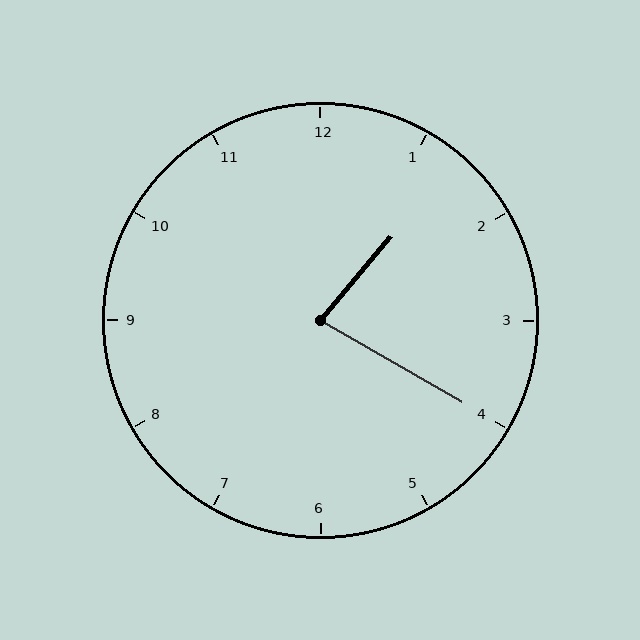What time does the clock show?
1:20.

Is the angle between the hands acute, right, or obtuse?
It is acute.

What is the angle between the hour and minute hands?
Approximately 80 degrees.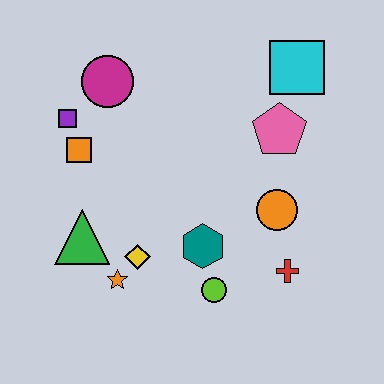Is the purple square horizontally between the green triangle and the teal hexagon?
No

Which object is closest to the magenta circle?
The purple square is closest to the magenta circle.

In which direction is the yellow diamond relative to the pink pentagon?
The yellow diamond is to the left of the pink pentagon.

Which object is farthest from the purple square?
The red cross is farthest from the purple square.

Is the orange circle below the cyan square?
Yes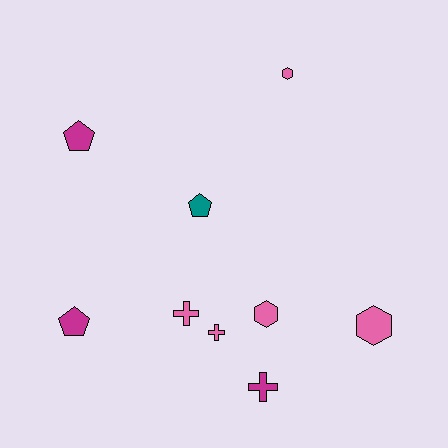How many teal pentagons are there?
There is 1 teal pentagon.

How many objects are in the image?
There are 9 objects.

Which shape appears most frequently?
Pentagon, with 3 objects.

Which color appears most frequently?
Pink, with 5 objects.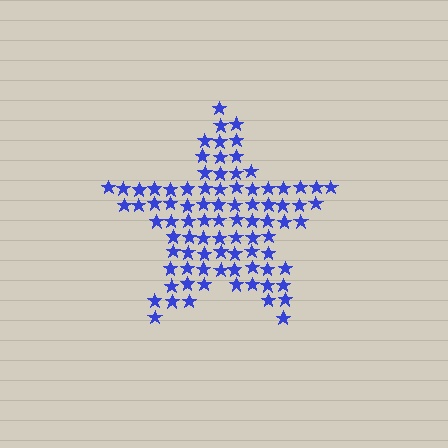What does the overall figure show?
The overall figure shows a star.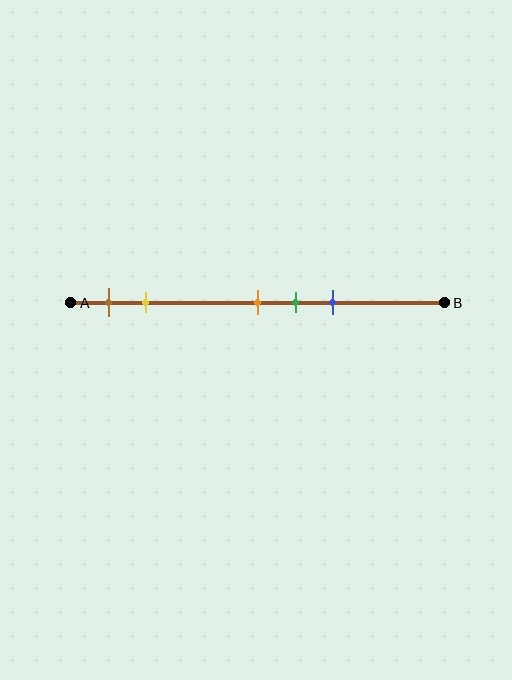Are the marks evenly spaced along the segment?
No, the marks are not evenly spaced.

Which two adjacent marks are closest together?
The orange and green marks are the closest adjacent pair.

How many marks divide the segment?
There are 5 marks dividing the segment.